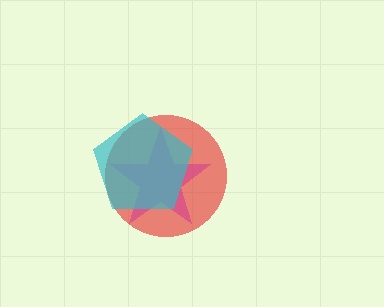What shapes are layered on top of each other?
The layered shapes are: a red circle, a magenta star, a cyan pentagon.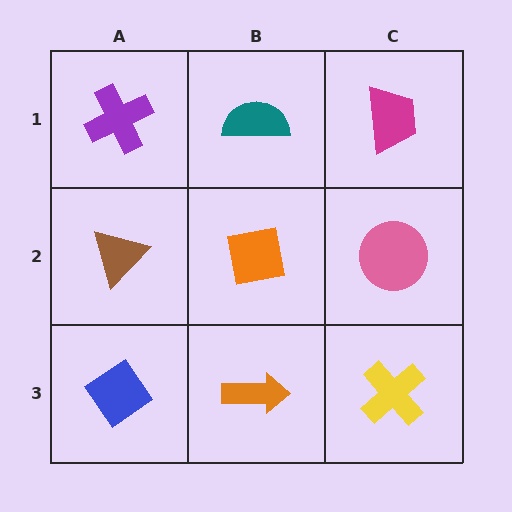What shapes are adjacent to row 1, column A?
A brown triangle (row 2, column A), a teal semicircle (row 1, column B).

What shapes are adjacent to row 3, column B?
An orange square (row 2, column B), a blue diamond (row 3, column A), a yellow cross (row 3, column C).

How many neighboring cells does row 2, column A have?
3.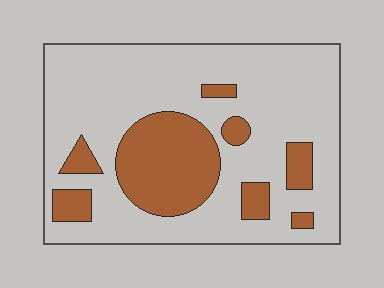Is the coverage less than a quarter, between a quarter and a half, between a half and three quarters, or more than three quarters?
Less than a quarter.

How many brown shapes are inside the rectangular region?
8.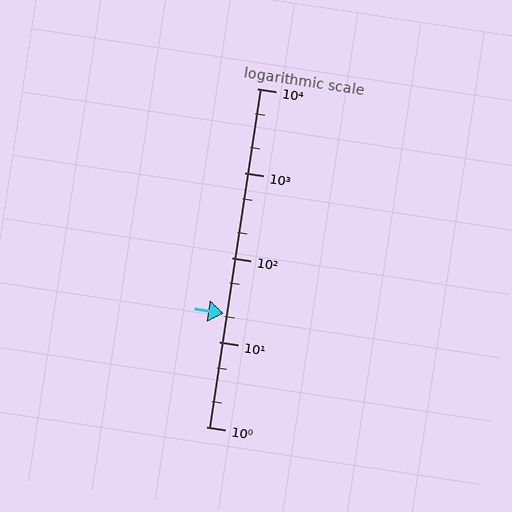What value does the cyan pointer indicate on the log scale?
The pointer indicates approximately 22.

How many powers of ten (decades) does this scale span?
The scale spans 4 decades, from 1 to 10000.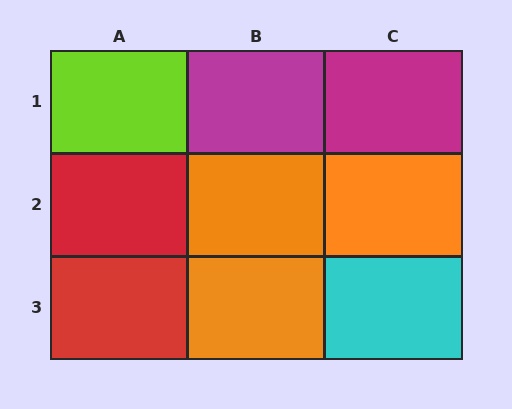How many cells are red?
2 cells are red.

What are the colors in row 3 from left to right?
Red, orange, cyan.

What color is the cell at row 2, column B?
Orange.